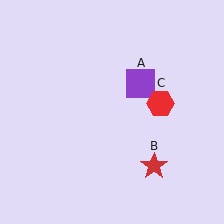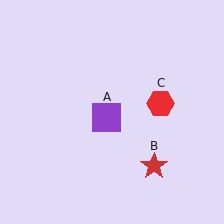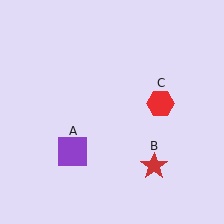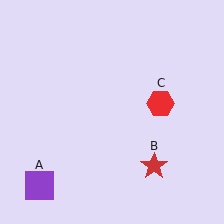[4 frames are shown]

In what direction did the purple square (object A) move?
The purple square (object A) moved down and to the left.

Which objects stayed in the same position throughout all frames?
Red star (object B) and red hexagon (object C) remained stationary.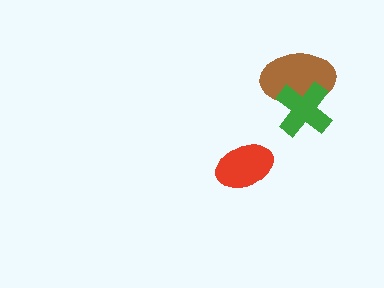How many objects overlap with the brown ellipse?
1 object overlaps with the brown ellipse.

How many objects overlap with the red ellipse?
0 objects overlap with the red ellipse.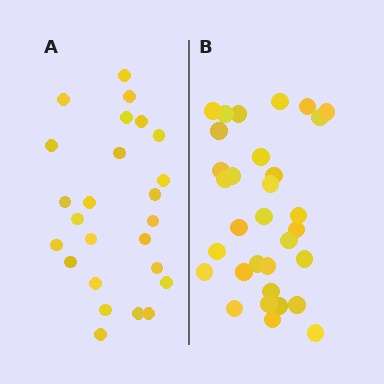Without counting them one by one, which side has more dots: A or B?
Region B (the right region) has more dots.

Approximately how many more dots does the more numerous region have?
Region B has roughly 8 or so more dots than region A.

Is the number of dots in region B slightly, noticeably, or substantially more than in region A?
Region B has noticeably more, but not dramatically so. The ratio is roughly 1.3 to 1.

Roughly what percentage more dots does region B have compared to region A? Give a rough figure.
About 30% more.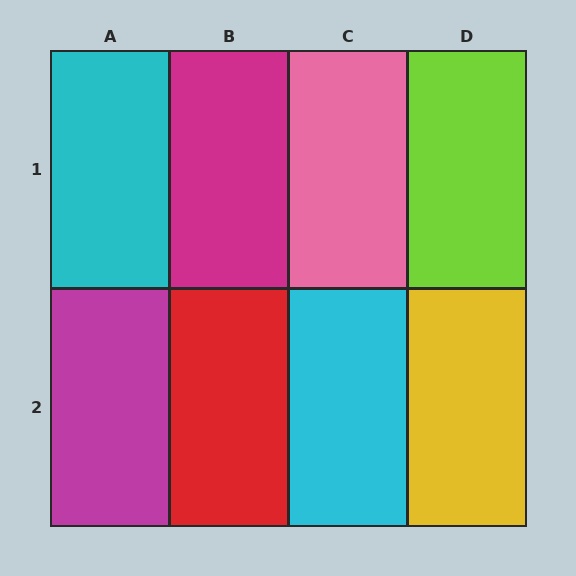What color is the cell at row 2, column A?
Magenta.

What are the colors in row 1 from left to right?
Cyan, magenta, pink, lime.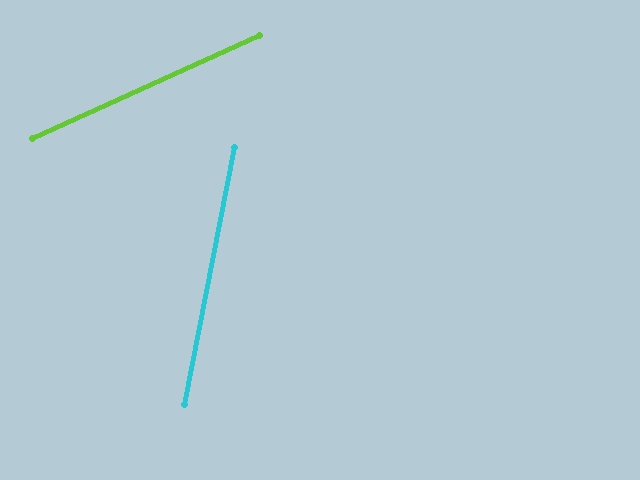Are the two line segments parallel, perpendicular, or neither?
Neither parallel nor perpendicular — they differ by about 55°.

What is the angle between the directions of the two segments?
Approximately 55 degrees.